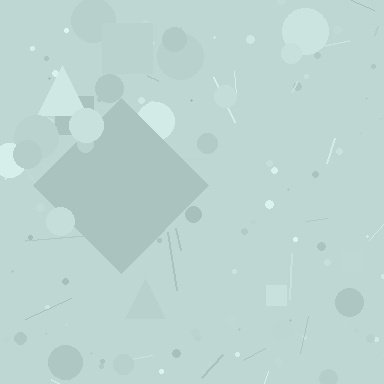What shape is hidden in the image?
A diamond is hidden in the image.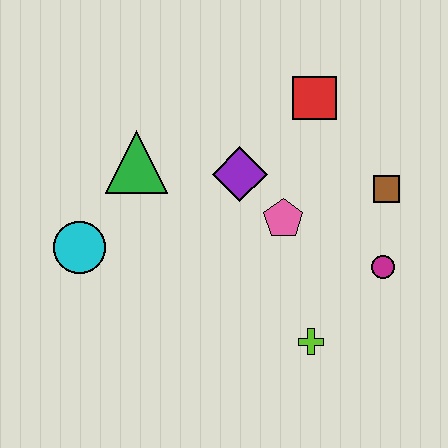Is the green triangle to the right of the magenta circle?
No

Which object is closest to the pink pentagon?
The purple diamond is closest to the pink pentagon.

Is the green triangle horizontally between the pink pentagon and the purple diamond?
No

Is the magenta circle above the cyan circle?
No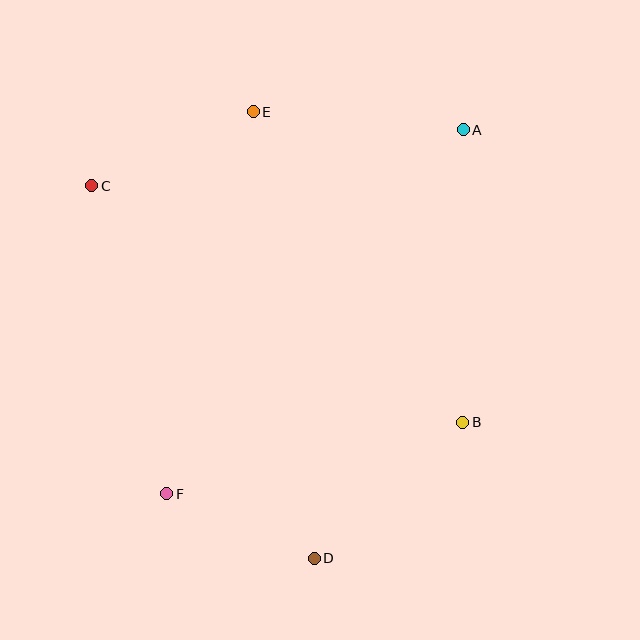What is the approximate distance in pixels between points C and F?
The distance between C and F is approximately 317 pixels.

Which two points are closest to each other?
Points D and F are closest to each other.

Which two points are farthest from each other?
Points A and F are farthest from each other.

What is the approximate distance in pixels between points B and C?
The distance between B and C is approximately 440 pixels.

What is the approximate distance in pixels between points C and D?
The distance between C and D is approximately 434 pixels.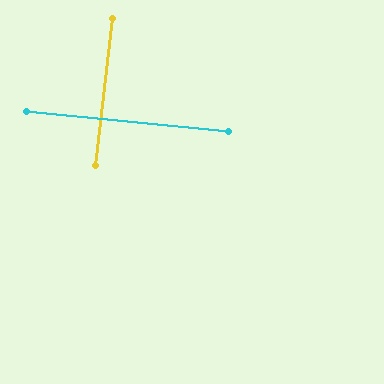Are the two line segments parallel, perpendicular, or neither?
Perpendicular — they meet at approximately 89°.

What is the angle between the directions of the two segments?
Approximately 89 degrees.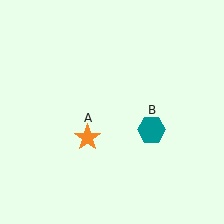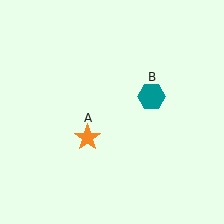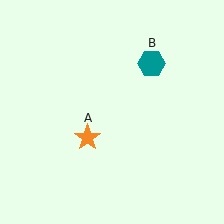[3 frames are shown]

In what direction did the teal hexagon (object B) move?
The teal hexagon (object B) moved up.